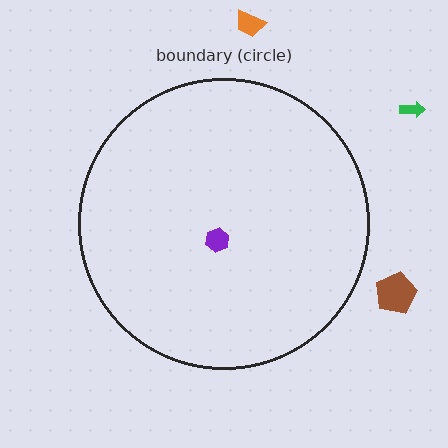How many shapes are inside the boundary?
1 inside, 3 outside.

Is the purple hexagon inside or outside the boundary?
Inside.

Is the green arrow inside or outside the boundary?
Outside.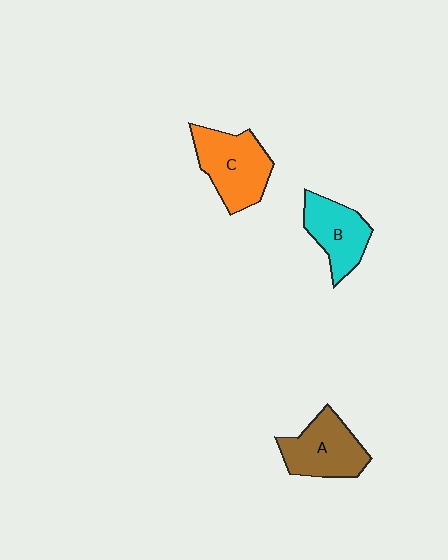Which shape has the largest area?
Shape C (orange).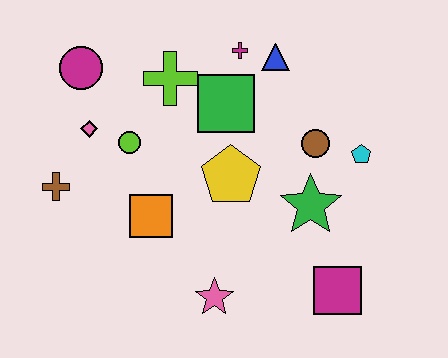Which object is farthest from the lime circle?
The magenta square is farthest from the lime circle.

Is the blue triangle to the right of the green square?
Yes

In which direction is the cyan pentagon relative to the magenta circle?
The cyan pentagon is to the right of the magenta circle.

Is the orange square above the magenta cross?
No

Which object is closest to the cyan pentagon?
The brown circle is closest to the cyan pentagon.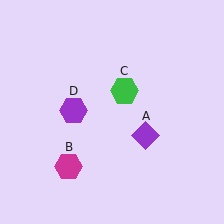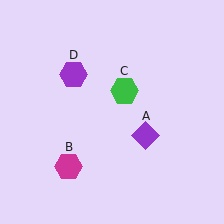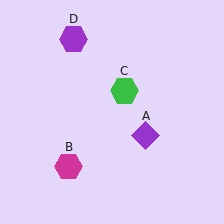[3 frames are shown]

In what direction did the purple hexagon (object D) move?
The purple hexagon (object D) moved up.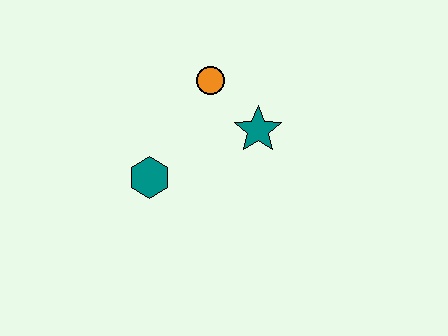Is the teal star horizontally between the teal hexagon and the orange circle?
No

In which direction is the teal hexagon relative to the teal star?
The teal hexagon is to the left of the teal star.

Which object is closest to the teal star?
The orange circle is closest to the teal star.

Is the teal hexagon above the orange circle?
No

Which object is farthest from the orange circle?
The teal hexagon is farthest from the orange circle.